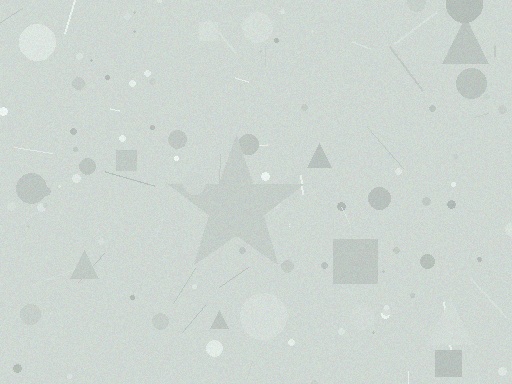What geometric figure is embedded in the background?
A star is embedded in the background.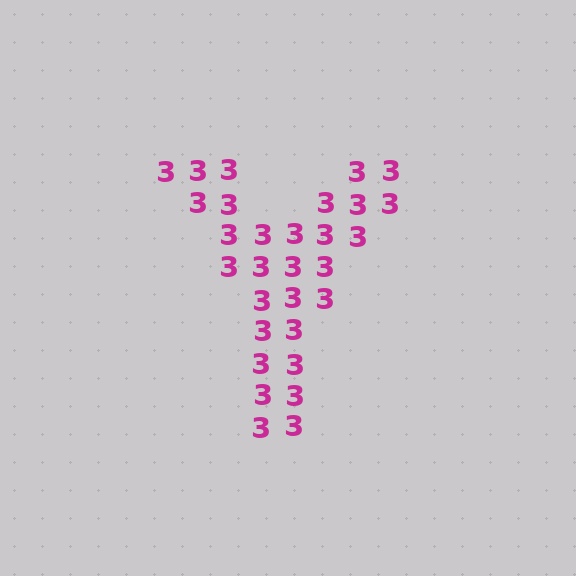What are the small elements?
The small elements are digit 3's.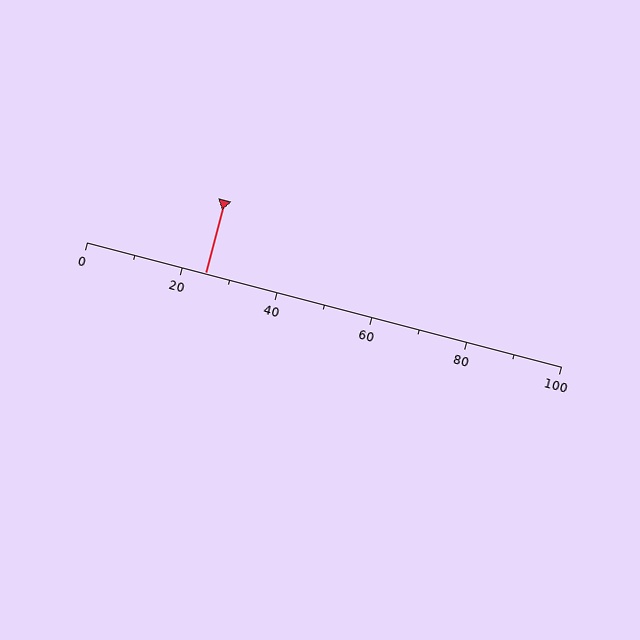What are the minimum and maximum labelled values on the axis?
The axis runs from 0 to 100.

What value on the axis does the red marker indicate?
The marker indicates approximately 25.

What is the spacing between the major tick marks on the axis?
The major ticks are spaced 20 apart.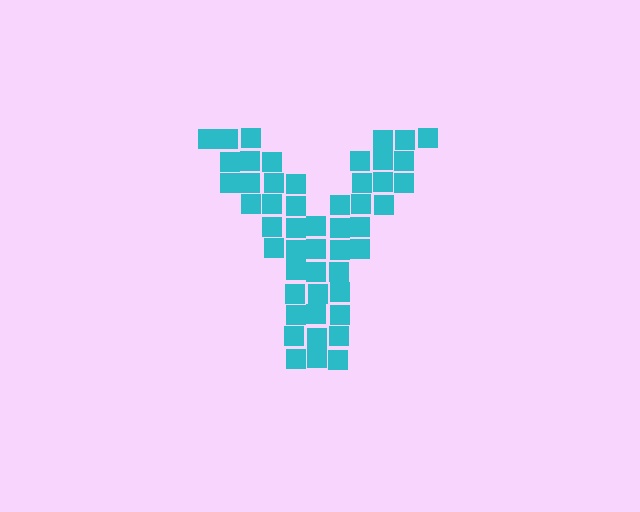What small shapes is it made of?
It is made of small squares.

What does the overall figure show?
The overall figure shows the letter Y.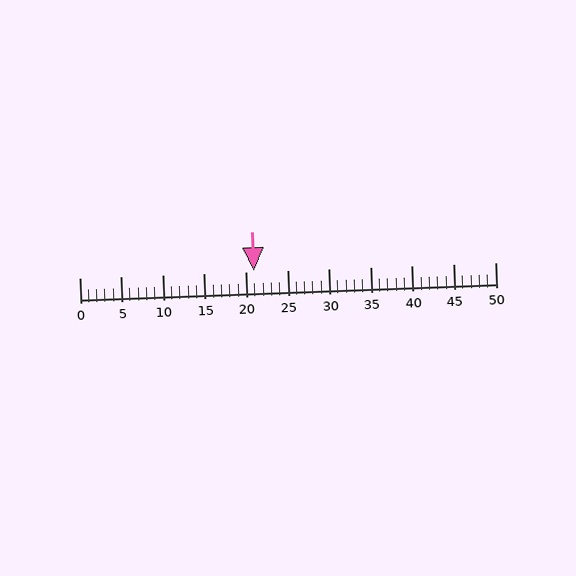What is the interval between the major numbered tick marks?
The major tick marks are spaced 5 units apart.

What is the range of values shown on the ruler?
The ruler shows values from 0 to 50.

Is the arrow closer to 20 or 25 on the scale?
The arrow is closer to 20.